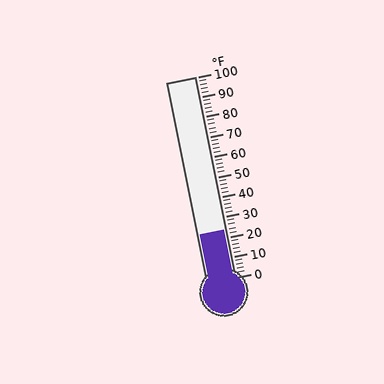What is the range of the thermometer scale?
The thermometer scale ranges from 0°F to 100°F.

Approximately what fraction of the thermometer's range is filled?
The thermometer is filled to approximately 25% of its range.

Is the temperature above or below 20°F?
The temperature is above 20°F.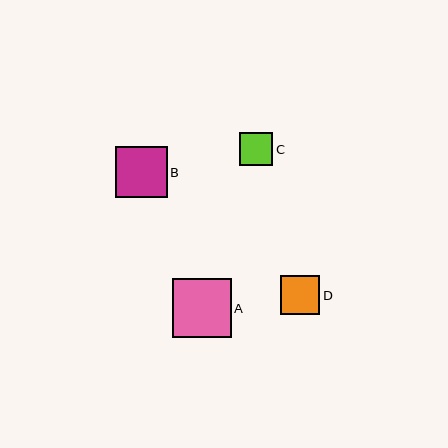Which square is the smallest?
Square C is the smallest with a size of approximately 33 pixels.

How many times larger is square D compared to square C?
Square D is approximately 1.2 times the size of square C.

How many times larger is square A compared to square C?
Square A is approximately 1.8 times the size of square C.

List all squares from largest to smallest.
From largest to smallest: A, B, D, C.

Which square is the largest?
Square A is the largest with a size of approximately 59 pixels.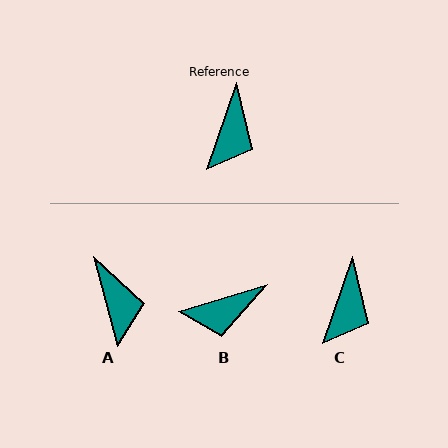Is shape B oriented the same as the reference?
No, it is off by about 55 degrees.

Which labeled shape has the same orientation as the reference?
C.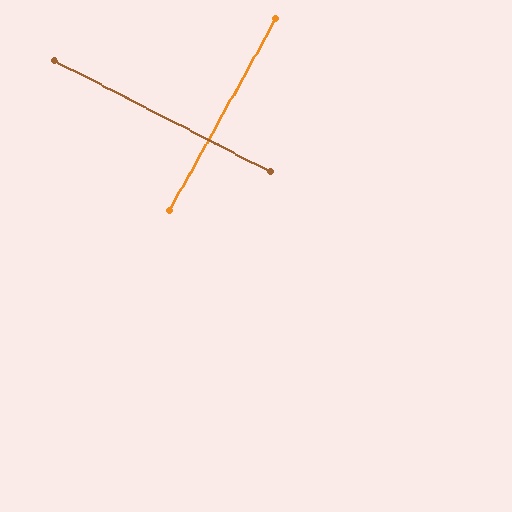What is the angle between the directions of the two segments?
Approximately 88 degrees.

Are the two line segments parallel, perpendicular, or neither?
Perpendicular — they meet at approximately 88°.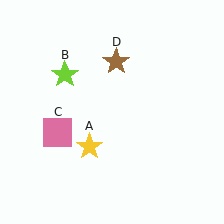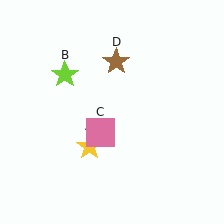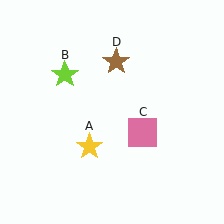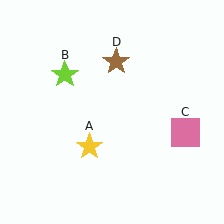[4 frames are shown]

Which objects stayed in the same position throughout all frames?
Yellow star (object A) and lime star (object B) and brown star (object D) remained stationary.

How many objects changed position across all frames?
1 object changed position: pink square (object C).